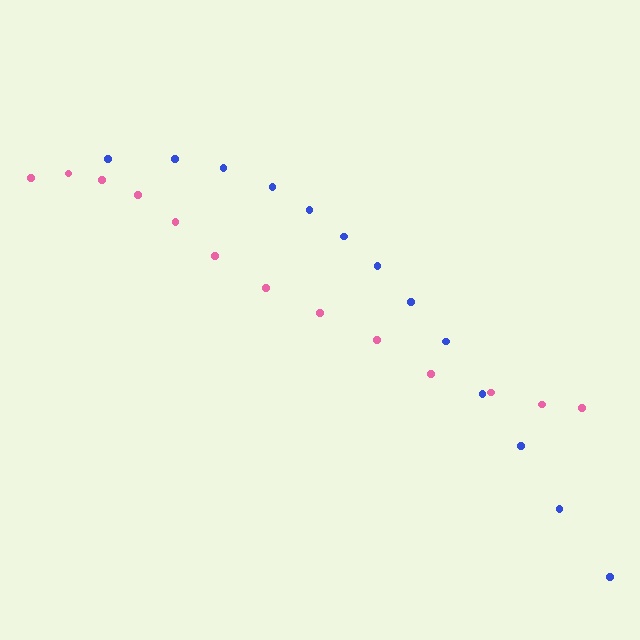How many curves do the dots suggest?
There are 2 distinct paths.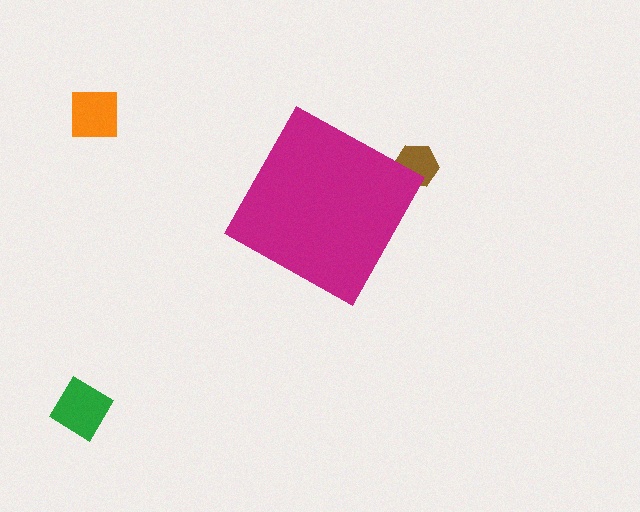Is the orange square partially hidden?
No, the orange square is fully visible.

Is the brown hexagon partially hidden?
Yes, the brown hexagon is partially hidden behind the magenta diamond.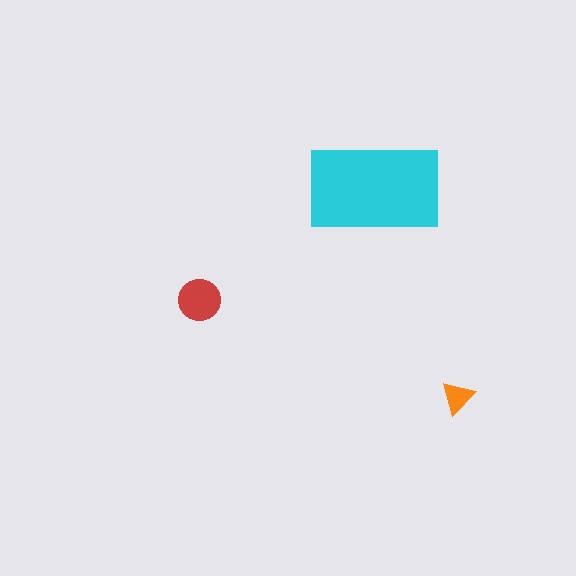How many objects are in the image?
There are 3 objects in the image.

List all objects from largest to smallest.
The cyan rectangle, the red circle, the orange triangle.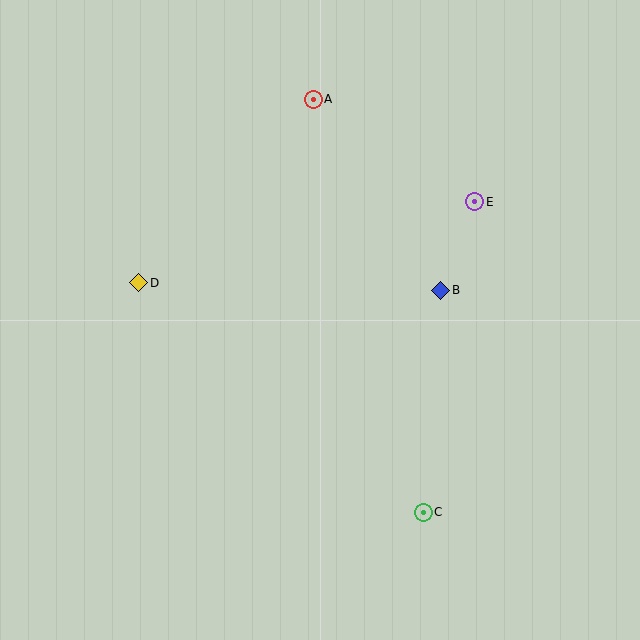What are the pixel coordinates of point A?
Point A is at (313, 99).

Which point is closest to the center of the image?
Point B at (441, 290) is closest to the center.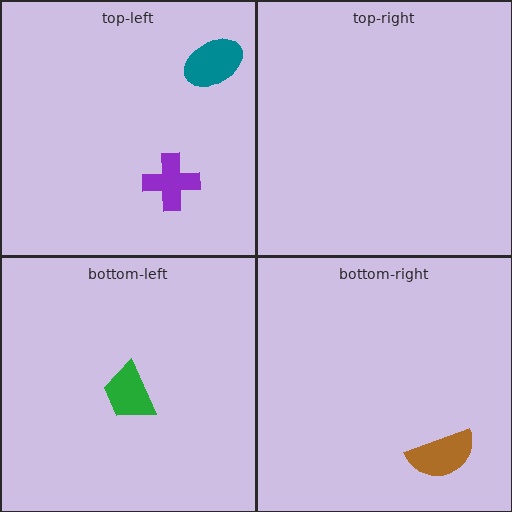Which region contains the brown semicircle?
The bottom-right region.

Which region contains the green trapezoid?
The bottom-left region.